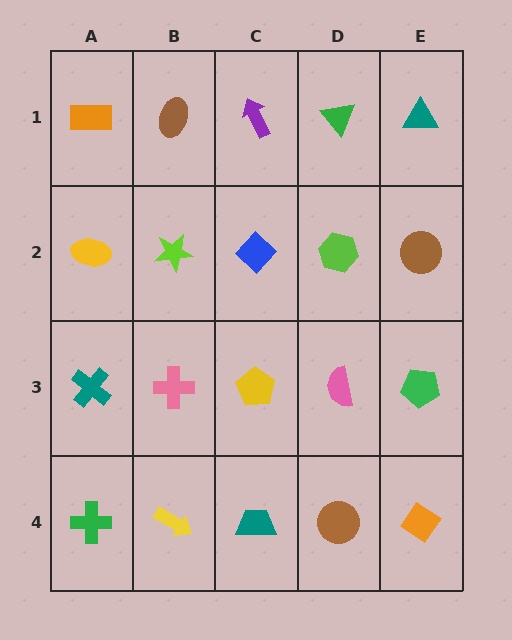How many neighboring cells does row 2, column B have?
4.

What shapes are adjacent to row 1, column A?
A yellow ellipse (row 2, column A), a brown ellipse (row 1, column B).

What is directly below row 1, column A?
A yellow ellipse.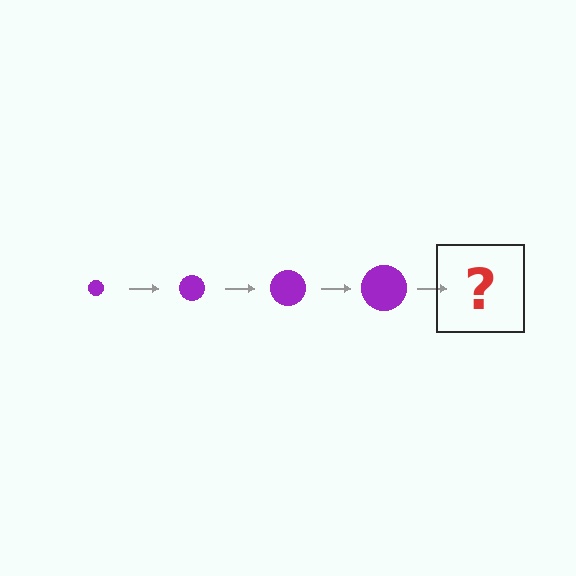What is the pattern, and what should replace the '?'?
The pattern is that the circle gets progressively larger each step. The '?' should be a purple circle, larger than the previous one.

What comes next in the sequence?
The next element should be a purple circle, larger than the previous one.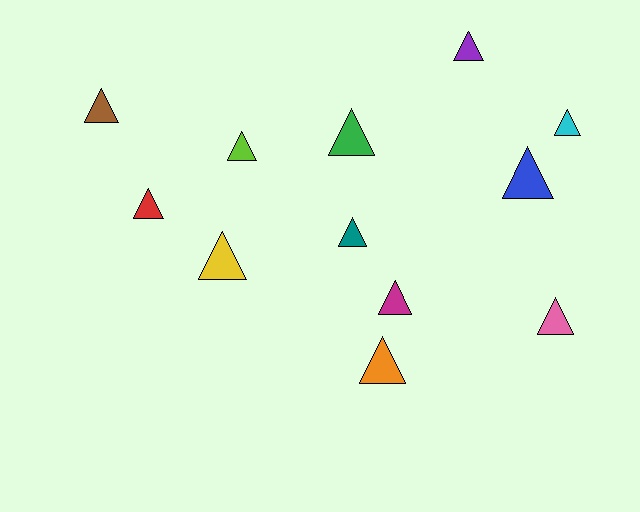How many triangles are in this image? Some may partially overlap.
There are 12 triangles.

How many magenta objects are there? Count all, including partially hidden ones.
There is 1 magenta object.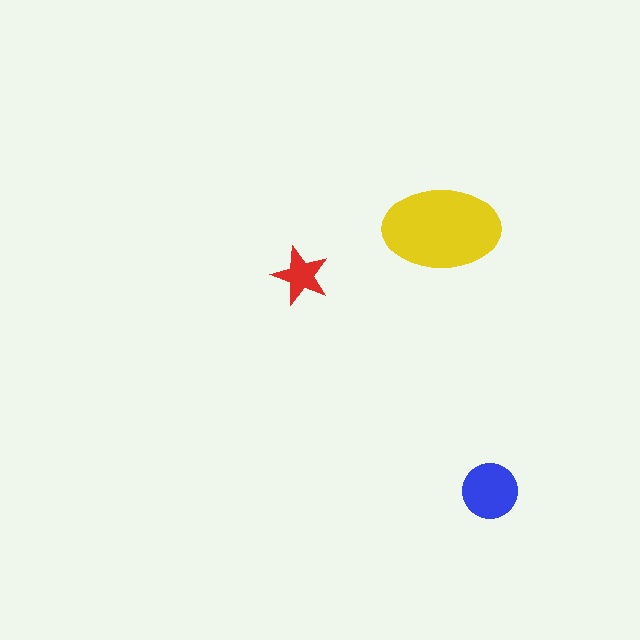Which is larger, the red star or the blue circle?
The blue circle.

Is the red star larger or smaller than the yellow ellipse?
Smaller.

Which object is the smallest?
The red star.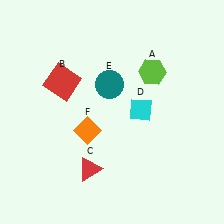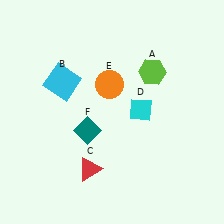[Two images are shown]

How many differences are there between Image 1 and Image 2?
There are 3 differences between the two images.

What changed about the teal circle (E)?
In Image 1, E is teal. In Image 2, it changed to orange.